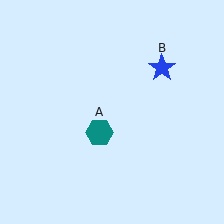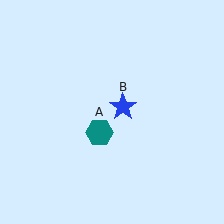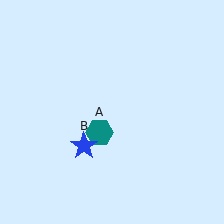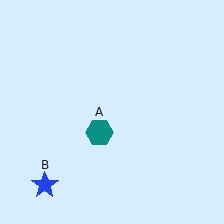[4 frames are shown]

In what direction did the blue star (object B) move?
The blue star (object B) moved down and to the left.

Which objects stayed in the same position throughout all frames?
Teal hexagon (object A) remained stationary.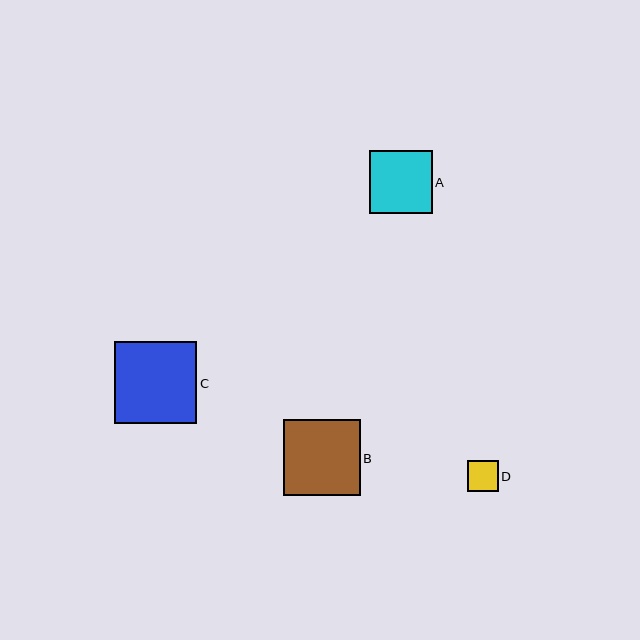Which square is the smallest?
Square D is the smallest with a size of approximately 30 pixels.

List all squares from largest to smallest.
From largest to smallest: C, B, A, D.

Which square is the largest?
Square C is the largest with a size of approximately 82 pixels.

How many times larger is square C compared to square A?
Square C is approximately 1.3 times the size of square A.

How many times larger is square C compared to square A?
Square C is approximately 1.3 times the size of square A.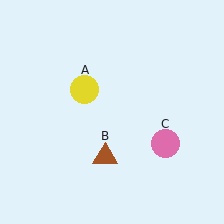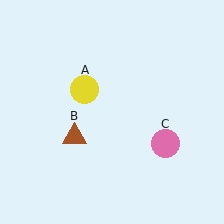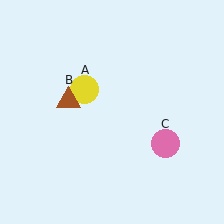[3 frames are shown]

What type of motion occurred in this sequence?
The brown triangle (object B) rotated clockwise around the center of the scene.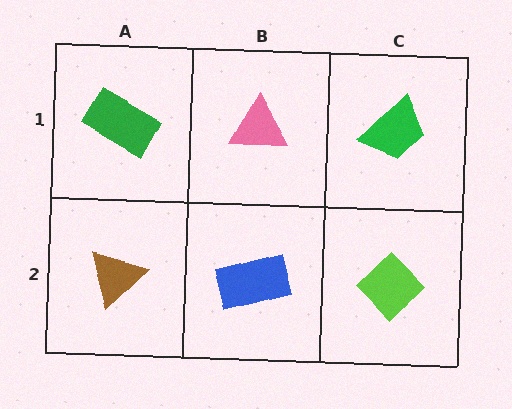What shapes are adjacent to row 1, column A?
A brown triangle (row 2, column A), a pink triangle (row 1, column B).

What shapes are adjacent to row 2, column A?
A green rectangle (row 1, column A), a blue rectangle (row 2, column B).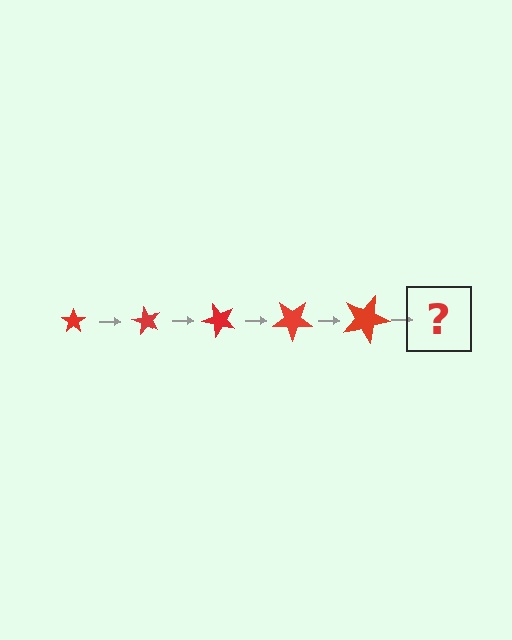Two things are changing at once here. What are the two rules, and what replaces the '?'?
The two rules are that the star grows larger each step and it rotates 60 degrees each step. The '?' should be a star, larger than the previous one and rotated 300 degrees from the start.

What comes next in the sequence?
The next element should be a star, larger than the previous one and rotated 300 degrees from the start.